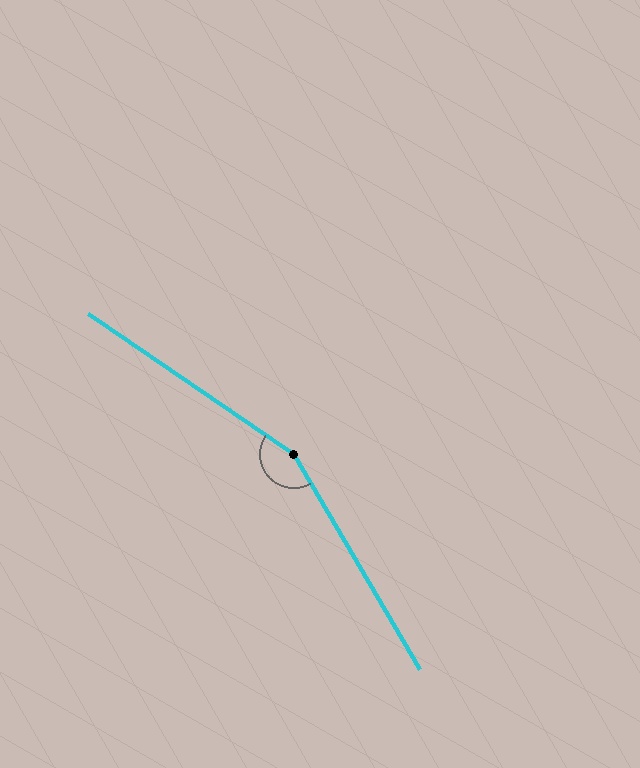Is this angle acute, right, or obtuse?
It is obtuse.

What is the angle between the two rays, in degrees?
Approximately 155 degrees.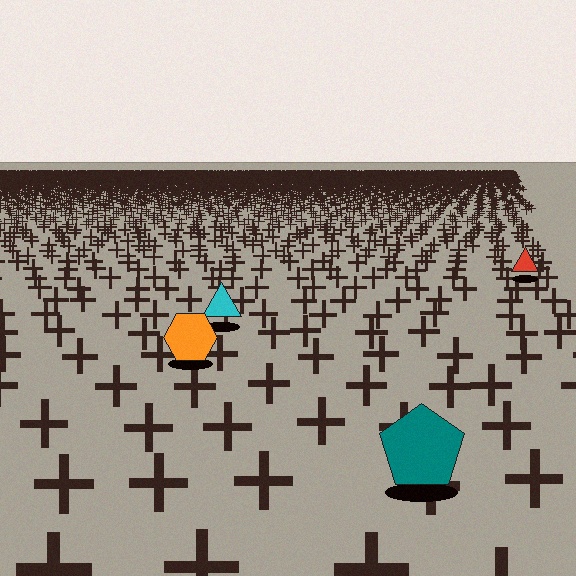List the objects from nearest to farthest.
From nearest to farthest: the teal pentagon, the orange hexagon, the cyan triangle, the red triangle.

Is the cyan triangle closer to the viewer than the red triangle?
Yes. The cyan triangle is closer — you can tell from the texture gradient: the ground texture is coarser near it.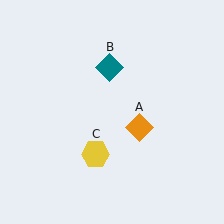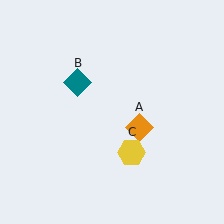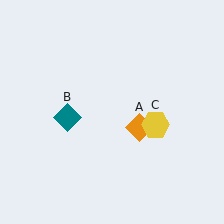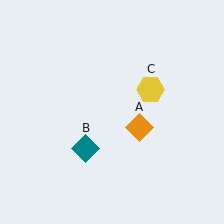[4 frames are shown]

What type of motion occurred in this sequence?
The teal diamond (object B), yellow hexagon (object C) rotated counterclockwise around the center of the scene.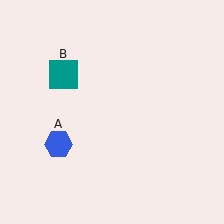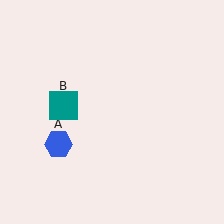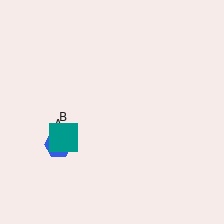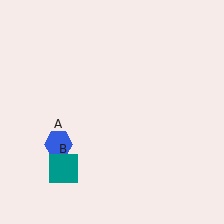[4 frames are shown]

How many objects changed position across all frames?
1 object changed position: teal square (object B).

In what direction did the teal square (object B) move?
The teal square (object B) moved down.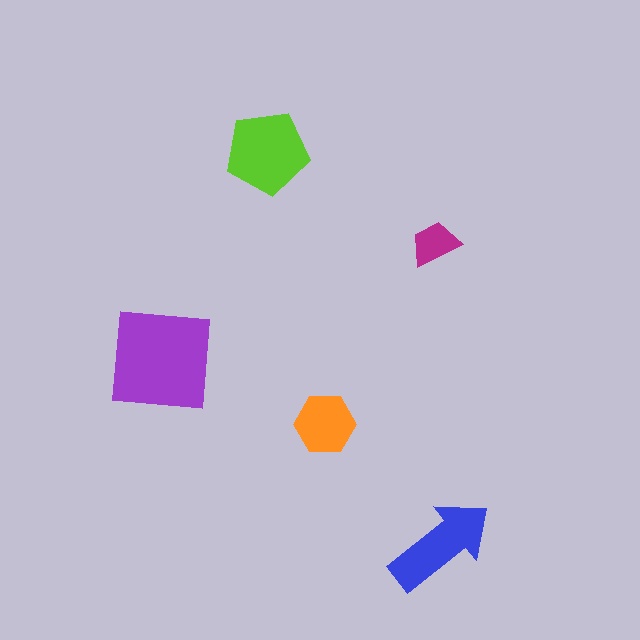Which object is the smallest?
The magenta trapezoid.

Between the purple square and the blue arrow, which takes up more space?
The purple square.